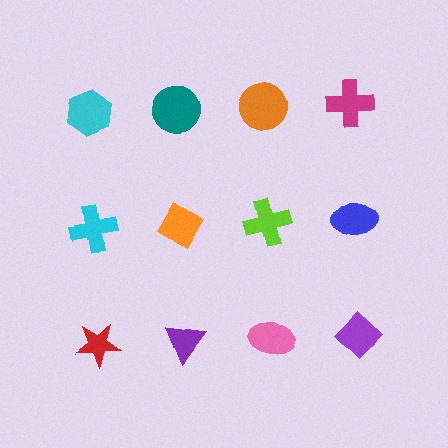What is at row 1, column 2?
A teal circle.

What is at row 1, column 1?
A cyan hexagon.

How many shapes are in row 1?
4 shapes.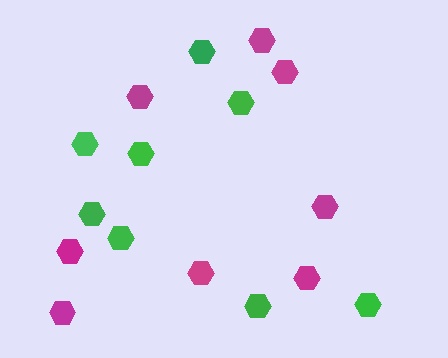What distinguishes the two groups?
There are 2 groups: one group of magenta hexagons (8) and one group of green hexagons (8).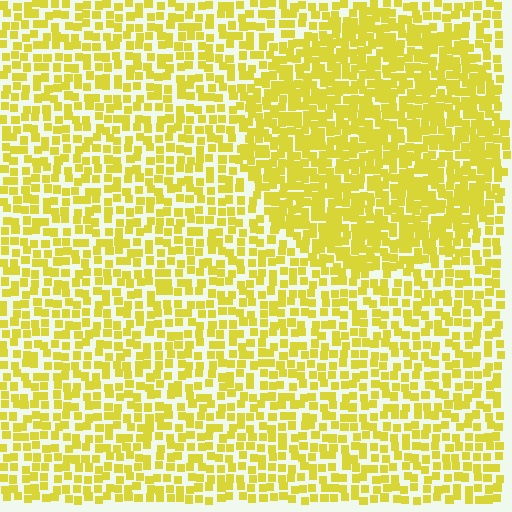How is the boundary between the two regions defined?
The boundary is defined by a change in element density (approximately 1.7x ratio). All elements are the same color, size, and shape.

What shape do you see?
I see a circle.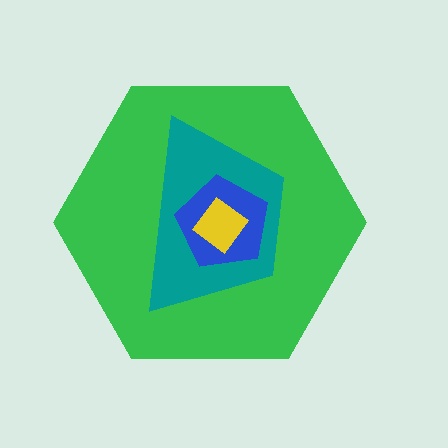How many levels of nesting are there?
4.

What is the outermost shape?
The green hexagon.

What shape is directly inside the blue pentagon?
The yellow diamond.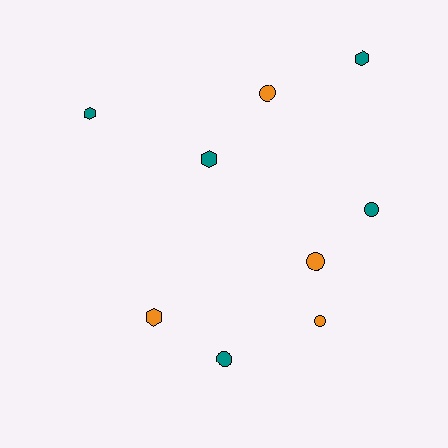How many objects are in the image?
There are 9 objects.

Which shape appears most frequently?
Circle, with 5 objects.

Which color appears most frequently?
Teal, with 5 objects.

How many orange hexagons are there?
There is 1 orange hexagon.